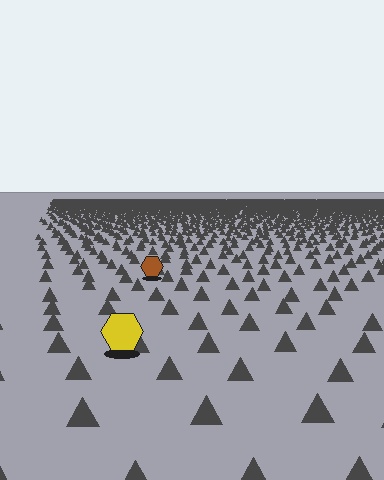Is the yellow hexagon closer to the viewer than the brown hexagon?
Yes. The yellow hexagon is closer — you can tell from the texture gradient: the ground texture is coarser near it.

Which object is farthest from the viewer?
The brown hexagon is farthest from the viewer. It appears smaller and the ground texture around it is denser.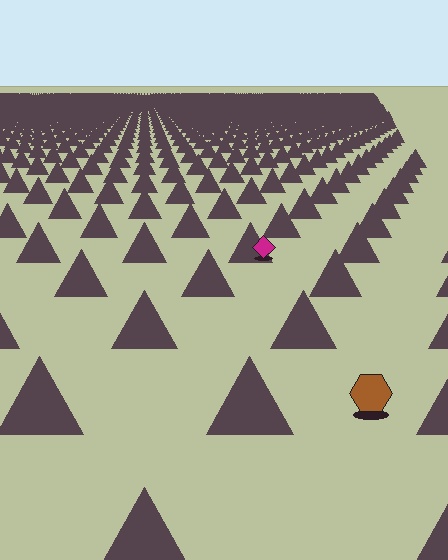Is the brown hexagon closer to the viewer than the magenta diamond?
Yes. The brown hexagon is closer — you can tell from the texture gradient: the ground texture is coarser near it.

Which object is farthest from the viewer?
The magenta diamond is farthest from the viewer. It appears smaller and the ground texture around it is denser.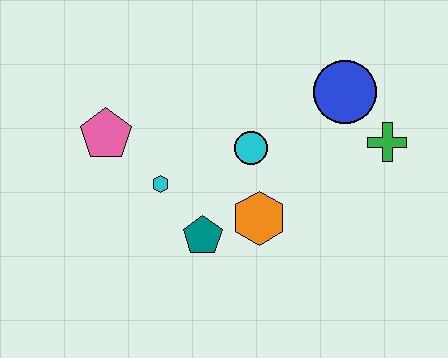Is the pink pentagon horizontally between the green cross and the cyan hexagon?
No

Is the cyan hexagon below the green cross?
Yes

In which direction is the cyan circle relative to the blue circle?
The cyan circle is to the left of the blue circle.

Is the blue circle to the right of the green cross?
No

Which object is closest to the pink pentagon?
The cyan hexagon is closest to the pink pentagon.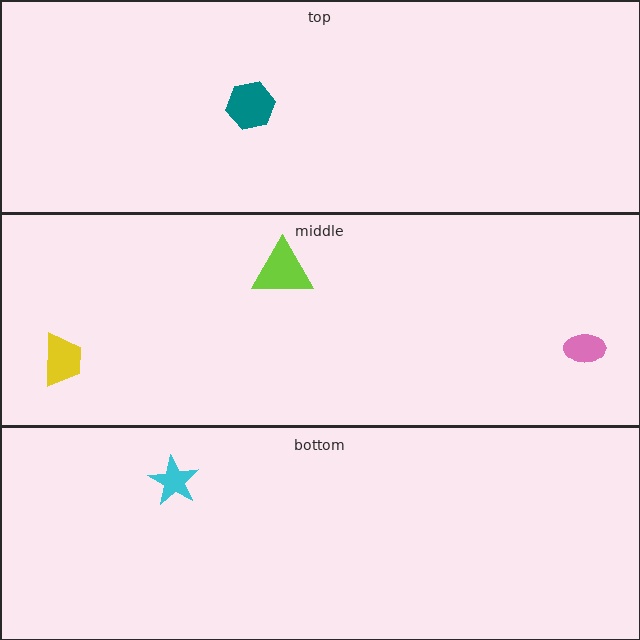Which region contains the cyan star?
The bottom region.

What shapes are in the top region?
The teal hexagon.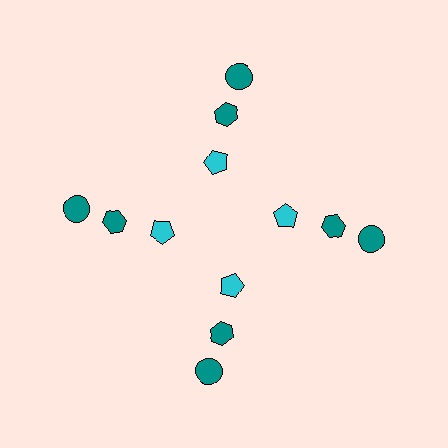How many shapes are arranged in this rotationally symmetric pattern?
There are 12 shapes, arranged in 4 groups of 3.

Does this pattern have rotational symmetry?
Yes, this pattern has 4-fold rotational symmetry. It looks the same after rotating 90 degrees around the center.